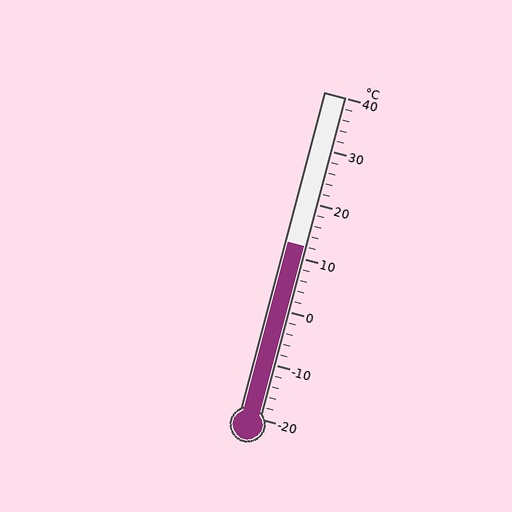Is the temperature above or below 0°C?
The temperature is above 0°C.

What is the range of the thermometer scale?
The thermometer scale ranges from -20°C to 40°C.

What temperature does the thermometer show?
The thermometer shows approximately 12°C.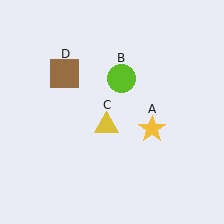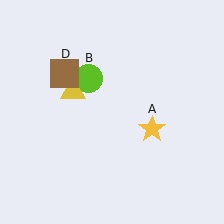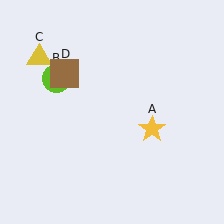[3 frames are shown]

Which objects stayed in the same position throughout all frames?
Yellow star (object A) and brown square (object D) remained stationary.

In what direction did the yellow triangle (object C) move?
The yellow triangle (object C) moved up and to the left.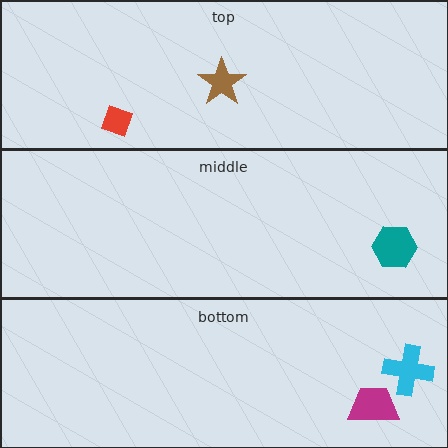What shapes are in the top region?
The red diamond, the brown star.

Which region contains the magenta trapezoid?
The bottom region.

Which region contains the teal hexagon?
The middle region.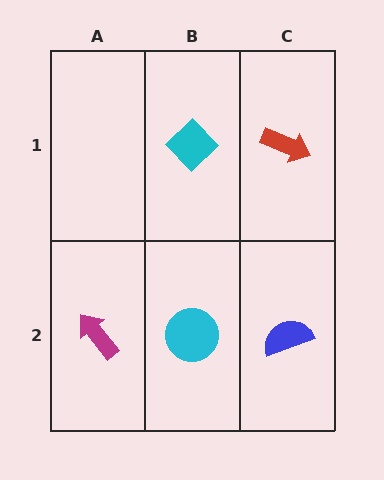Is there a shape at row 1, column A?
No, that cell is empty.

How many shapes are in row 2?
3 shapes.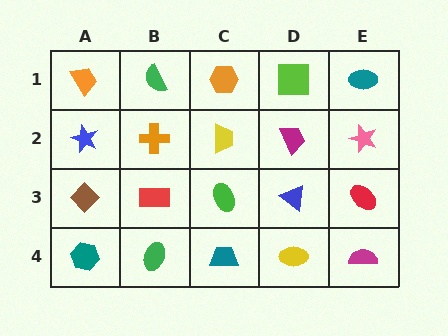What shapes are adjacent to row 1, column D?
A magenta trapezoid (row 2, column D), an orange hexagon (row 1, column C), a teal ellipse (row 1, column E).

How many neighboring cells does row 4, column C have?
3.